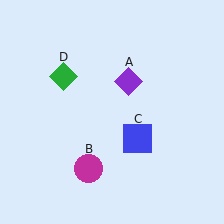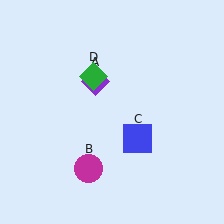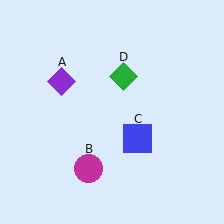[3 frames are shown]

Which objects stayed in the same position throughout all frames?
Magenta circle (object B) and blue square (object C) remained stationary.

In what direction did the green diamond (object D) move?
The green diamond (object D) moved right.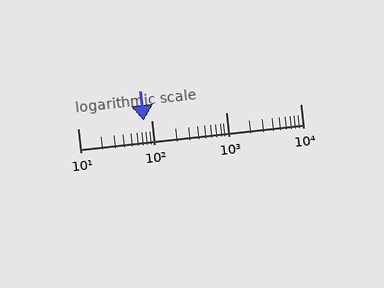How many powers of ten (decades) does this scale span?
The scale spans 3 decades, from 10 to 10000.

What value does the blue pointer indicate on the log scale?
The pointer indicates approximately 77.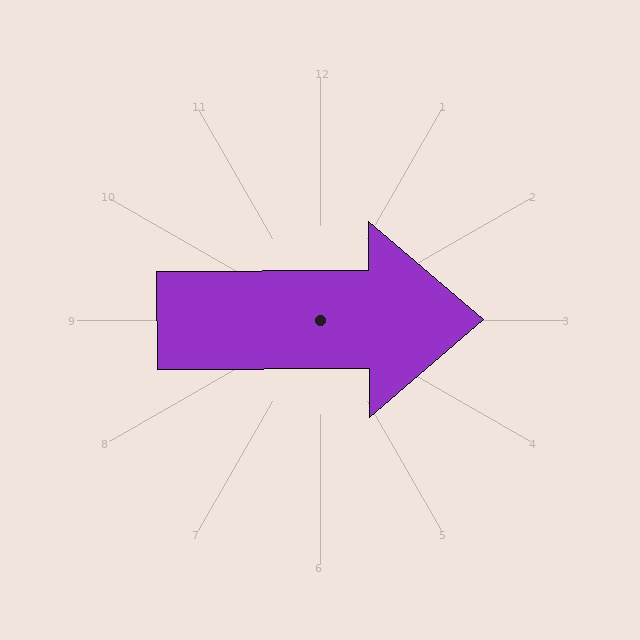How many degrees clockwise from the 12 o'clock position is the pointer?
Approximately 90 degrees.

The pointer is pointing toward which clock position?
Roughly 3 o'clock.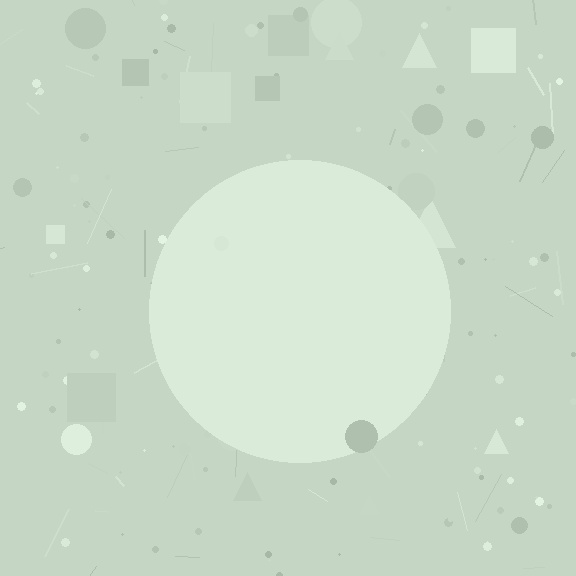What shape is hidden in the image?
A circle is hidden in the image.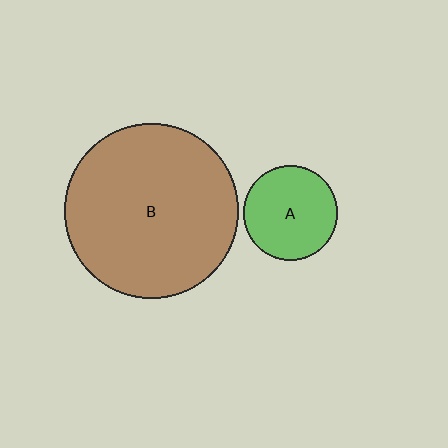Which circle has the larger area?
Circle B (brown).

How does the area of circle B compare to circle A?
Approximately 3.4 times.